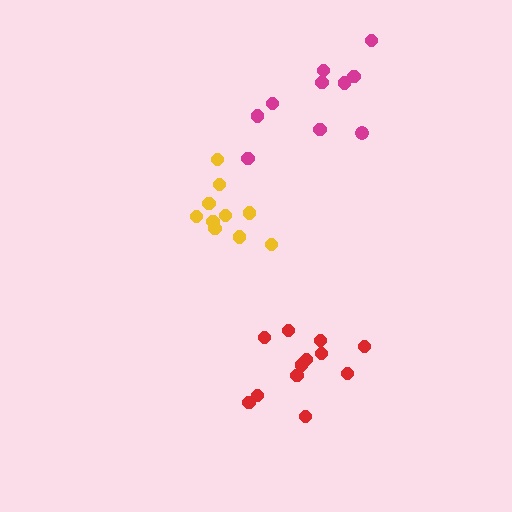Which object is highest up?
The magenta cluster is topmost.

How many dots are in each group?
Group 1: 10 dots, Group 2: 12 dots, Group 3: 10 dots (32 total).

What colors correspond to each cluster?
The clusters are colored: magenta, red, yellow.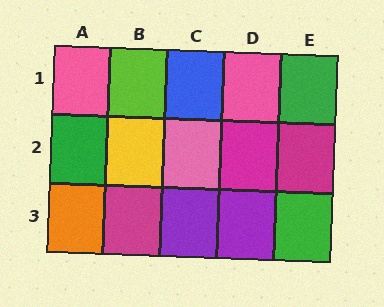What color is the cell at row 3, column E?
Green.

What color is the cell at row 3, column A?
Orange.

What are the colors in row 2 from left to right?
Green, yellow, pink, magenta, magenta.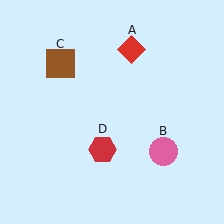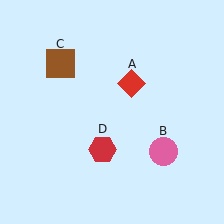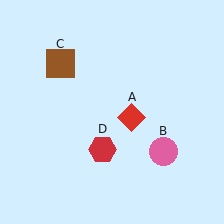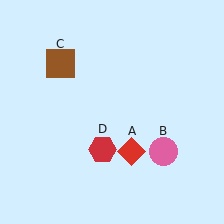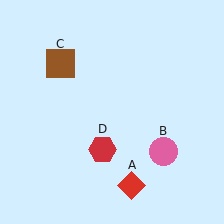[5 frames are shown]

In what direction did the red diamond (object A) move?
The red diamond (object A) moved down.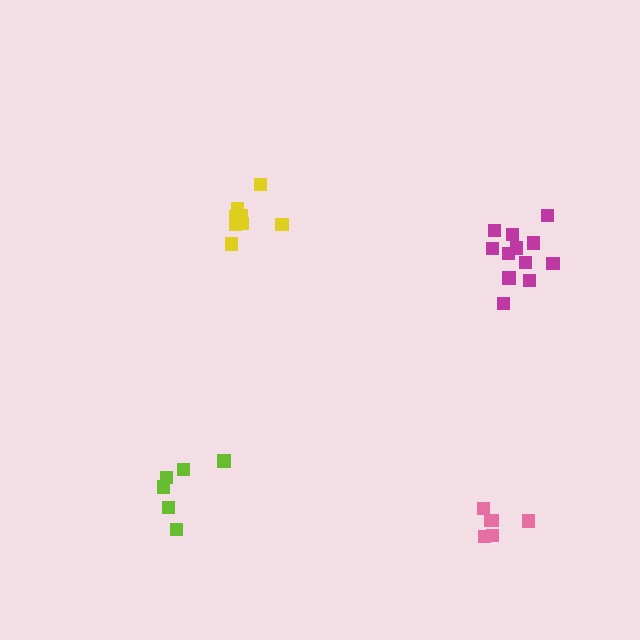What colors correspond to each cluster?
The clusters are colored: pink, lime, yellow, magenta.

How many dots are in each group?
Group 1: 6 dots, Group 2: 6 dots, Group 3: 8 dots, Group 4: 12 dots (32 total).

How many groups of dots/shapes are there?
There are 4 groups.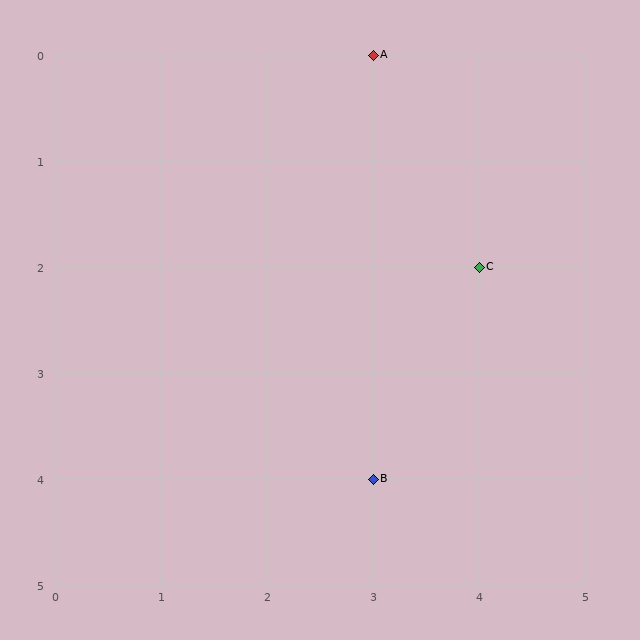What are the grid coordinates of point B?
Point B is at grid coordinates (3, 4).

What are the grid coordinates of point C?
Point C is at grid coordinates (4, 2).